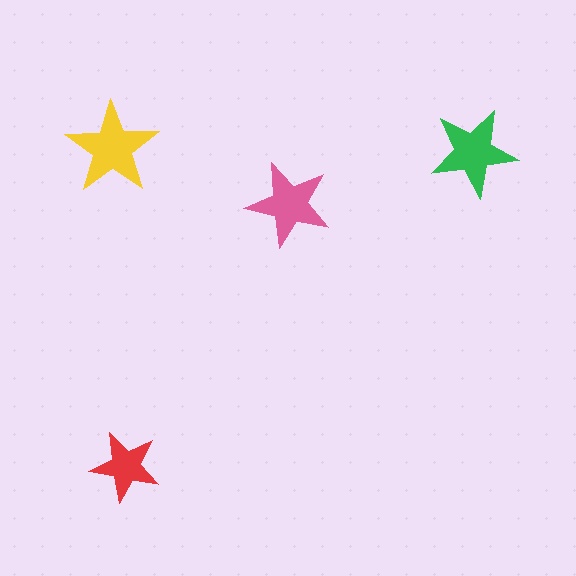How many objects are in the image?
There are 4 objects in the image.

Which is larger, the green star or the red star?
The green one.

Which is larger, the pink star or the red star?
The pink one.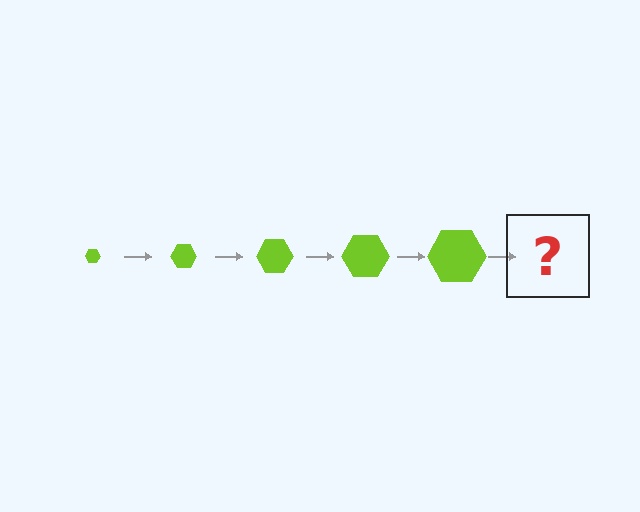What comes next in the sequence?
The next element should be a lime hexagon, larger than the previous one.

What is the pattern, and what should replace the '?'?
The pattern is that the hexagon gets progressively larger each step. The '?' should be a lime hexagon, larger than the previous one.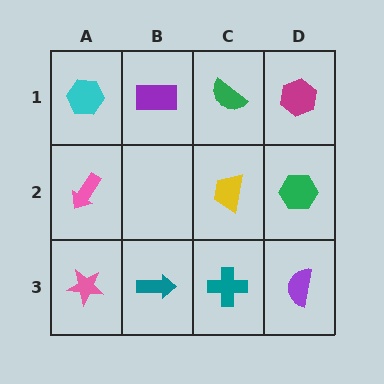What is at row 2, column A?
A pink arrow.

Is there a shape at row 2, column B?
No, that cell is empty.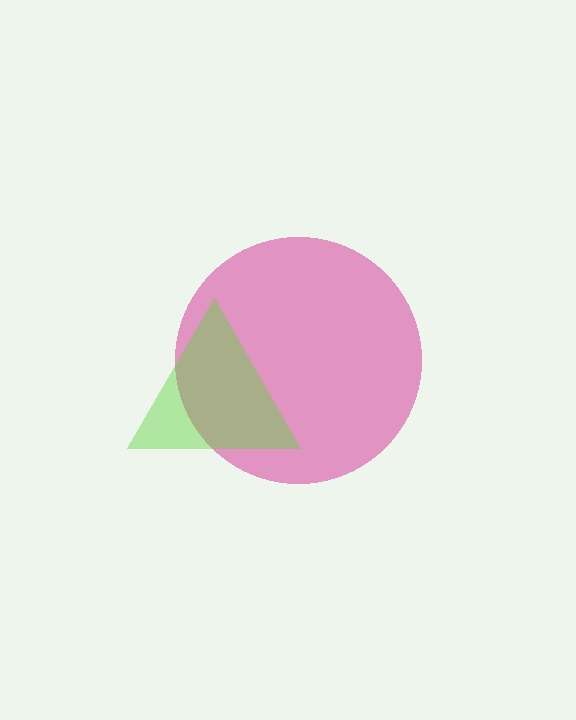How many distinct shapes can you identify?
There are 2 distinct shapes: a pink circle, a lime triangle.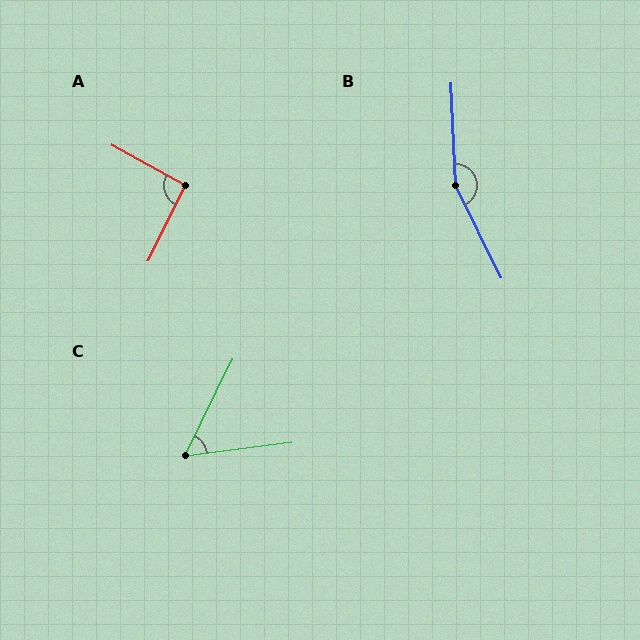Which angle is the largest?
B, at approximately 156 degrees.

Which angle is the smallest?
C, at approximately 57 degrees.